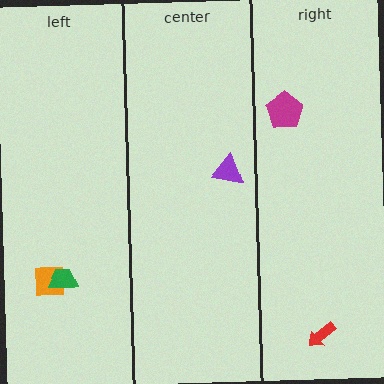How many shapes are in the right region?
2.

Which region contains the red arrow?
The right region.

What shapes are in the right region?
The red arrow, the magenta pentagon.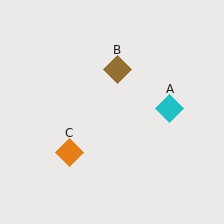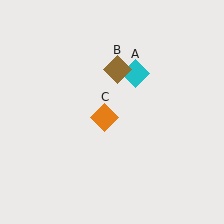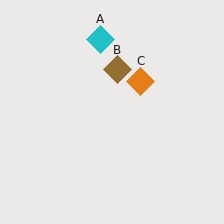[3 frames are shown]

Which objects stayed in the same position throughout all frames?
Brown diamond (object B) remained stationary.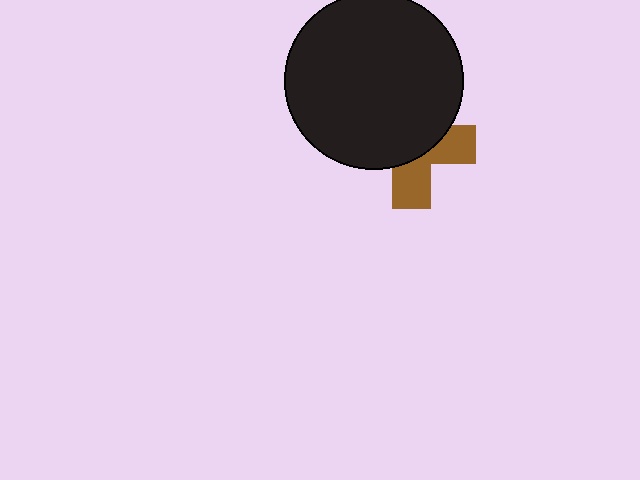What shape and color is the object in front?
The object in front is a black circle.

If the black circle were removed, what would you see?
You would see the complete brown cross.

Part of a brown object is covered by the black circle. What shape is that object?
It is a cross.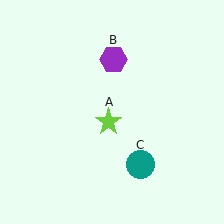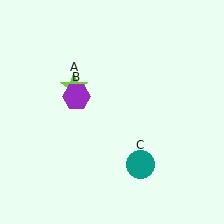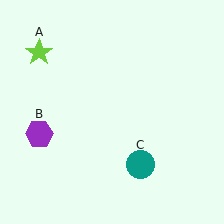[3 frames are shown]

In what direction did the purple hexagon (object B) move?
The purple hexagon (object B) moved down and to the left.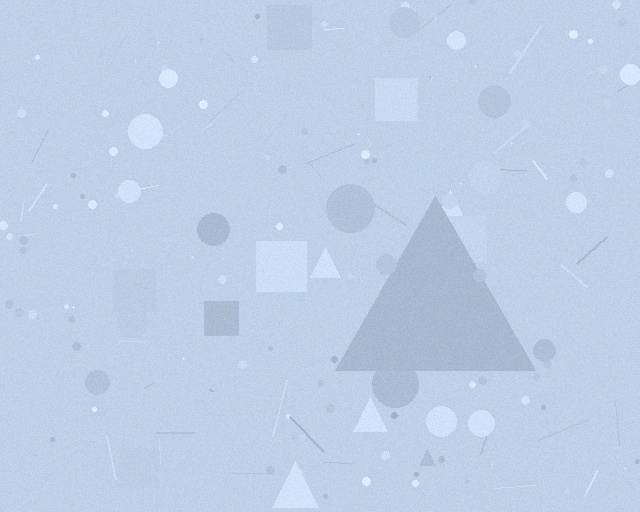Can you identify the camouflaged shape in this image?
The camouflaged shape is a triangle.